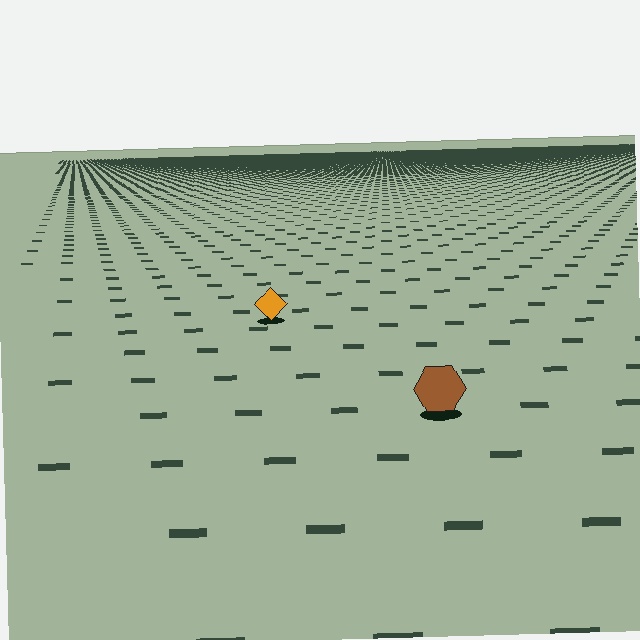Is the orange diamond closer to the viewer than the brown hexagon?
No. The brown hexagon is closer — you can tell from the texture gradient: the ground texture is coarser near it.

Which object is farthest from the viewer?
The orange diamond is farthest from the viewer. It appears smaller and the ground texture around it is denser.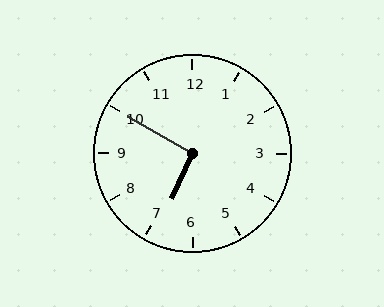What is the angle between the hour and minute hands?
Approximately 95 degrees.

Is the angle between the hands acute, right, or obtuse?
It is right.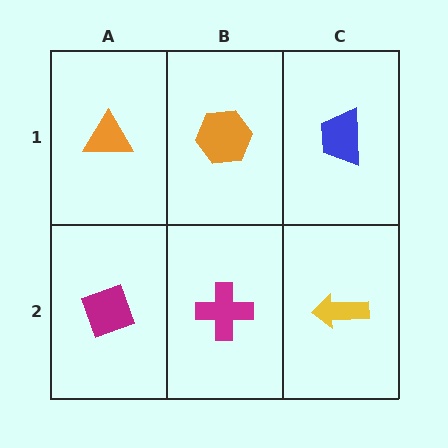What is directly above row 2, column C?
A blue trapezoid.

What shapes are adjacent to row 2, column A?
An orange triangle (row 1, column A), a magenta cross (row 2, column B).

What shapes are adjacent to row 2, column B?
An orange hexagon (row 1, column B), a magenta diamond (row 2, column A), a yellow arrow (row 2, column C).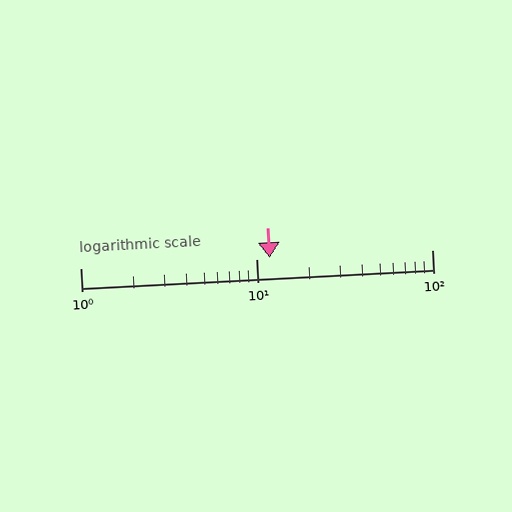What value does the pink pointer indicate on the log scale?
The pointer indicates approximately 12.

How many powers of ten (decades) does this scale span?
The scale spans 2 decades, from 1 to 100.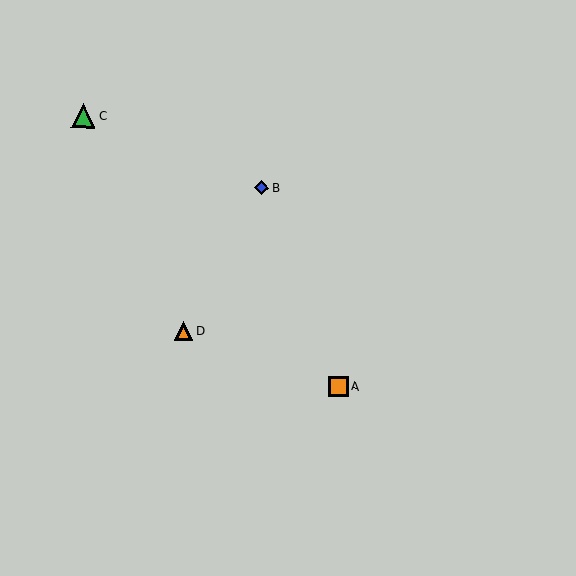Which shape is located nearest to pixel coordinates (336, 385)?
The orange square (labeled A) at (338, 386) is nearest to that location.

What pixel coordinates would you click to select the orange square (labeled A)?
Click at (338, 386) to select the orange square A.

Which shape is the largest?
The green triangle (labeled C) is the largest.